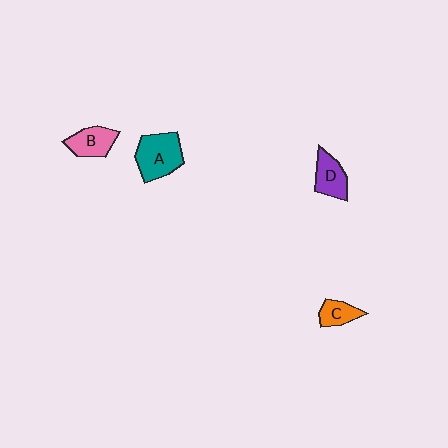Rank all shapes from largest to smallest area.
From largest to smallest: A (teal), B (pink), D (purple), C (orange).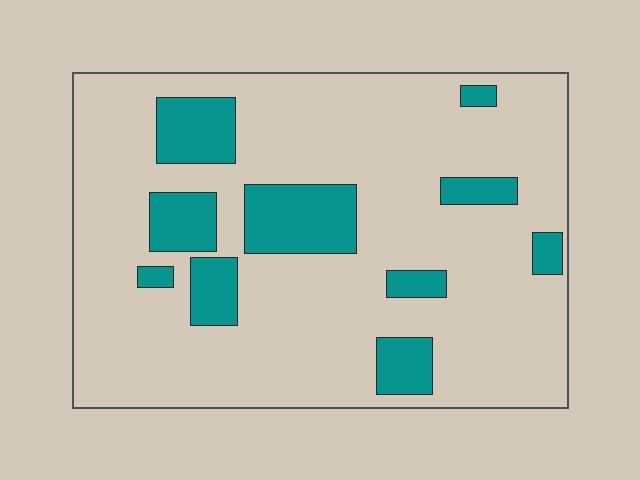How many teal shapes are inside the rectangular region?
10.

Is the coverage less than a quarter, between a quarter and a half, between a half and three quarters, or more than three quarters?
Less than a quarter.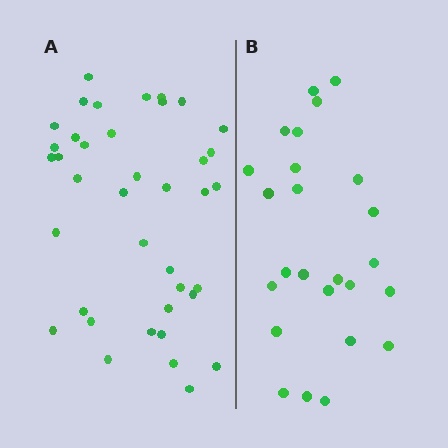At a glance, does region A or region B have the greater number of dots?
Region A (the left region) has more dots.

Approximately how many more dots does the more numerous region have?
Region A has approximately 15 more dots than region B.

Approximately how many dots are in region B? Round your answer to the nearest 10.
About 20 dots. (The exact count is 25, which rounds to 20.)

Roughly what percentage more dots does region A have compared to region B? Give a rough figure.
About 55% more.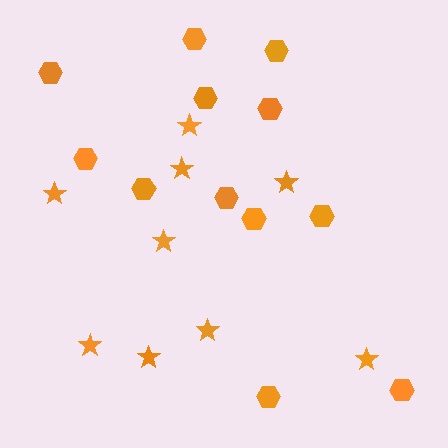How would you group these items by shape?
There are 2 groups: one group of stars (9) and one group of hexagons (12).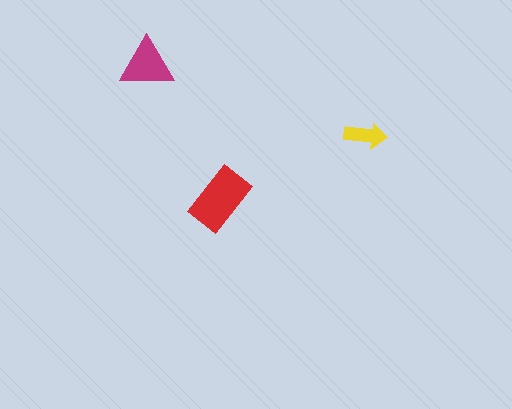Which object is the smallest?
The yellow arrow.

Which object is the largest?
The red rectangle.